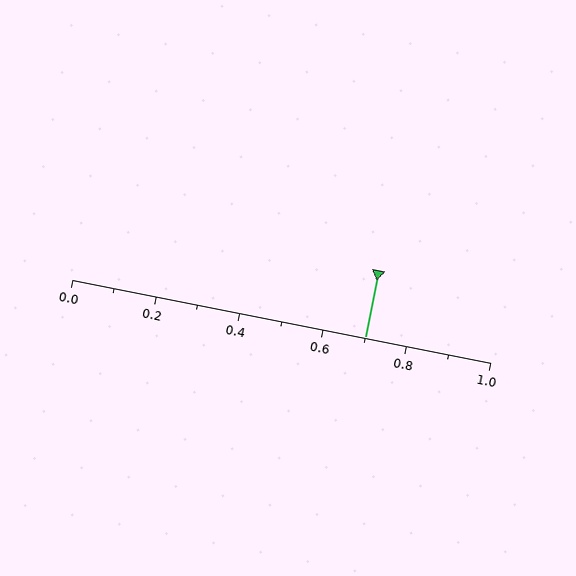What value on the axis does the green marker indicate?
The marker indicates approximately 0.7.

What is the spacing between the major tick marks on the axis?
The major ticks are spaced 0.2 apart.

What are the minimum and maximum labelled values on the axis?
The axis runs from 0.0 to 1.0.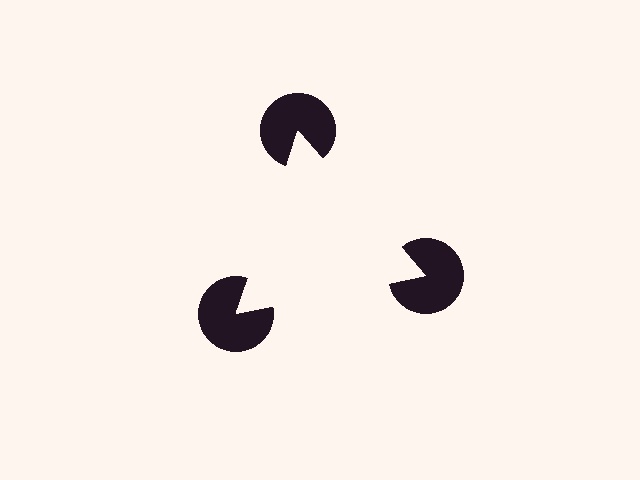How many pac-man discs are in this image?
There are 3 — one at each vertex of the illusory triangle.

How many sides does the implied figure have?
3 sides.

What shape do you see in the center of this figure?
An illusory triangle — its edges are inferred from the aligned wedge cuts in the pac-man discs, not physically drawn.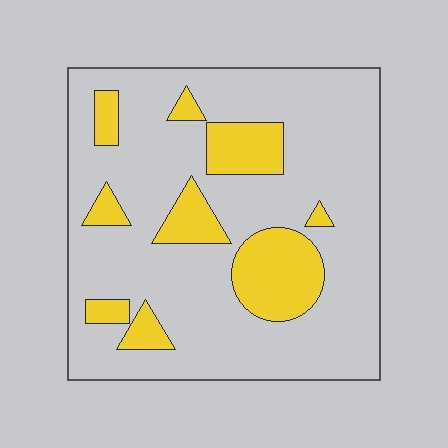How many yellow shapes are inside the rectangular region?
9.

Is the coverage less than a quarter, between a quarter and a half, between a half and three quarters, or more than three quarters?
Less than a quarter.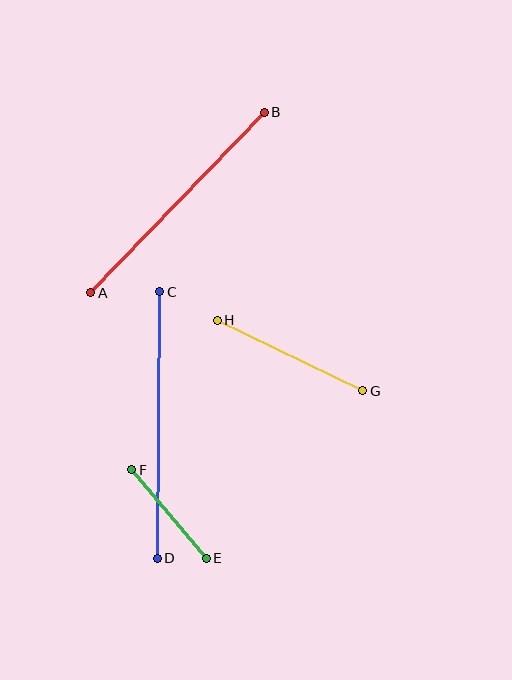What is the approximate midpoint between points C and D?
The midpoint is at approximately (159, 425) pixels.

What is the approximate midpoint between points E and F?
The midpoint is at approximately (169, 514) pixels.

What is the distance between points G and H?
The distance is approximately 161 pixels.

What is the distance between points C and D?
The distance is approximately 266 pixels.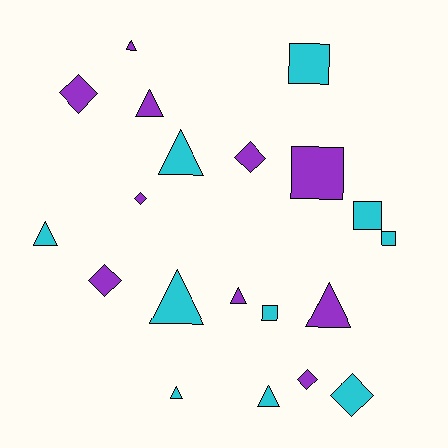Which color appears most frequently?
Purple, with 10 objects.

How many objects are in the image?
There are 20 objects.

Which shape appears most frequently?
Triangle, with 9 objects.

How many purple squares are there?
There is 1 purple square.